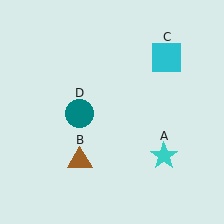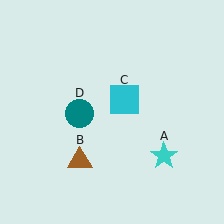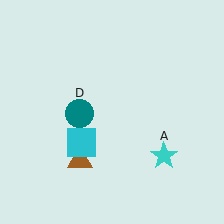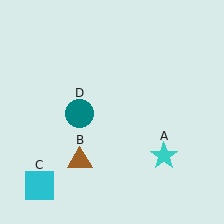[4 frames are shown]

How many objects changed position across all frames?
1 object changed position: cyan square (object C).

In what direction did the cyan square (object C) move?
The cyan square (object C) moved down and to the left.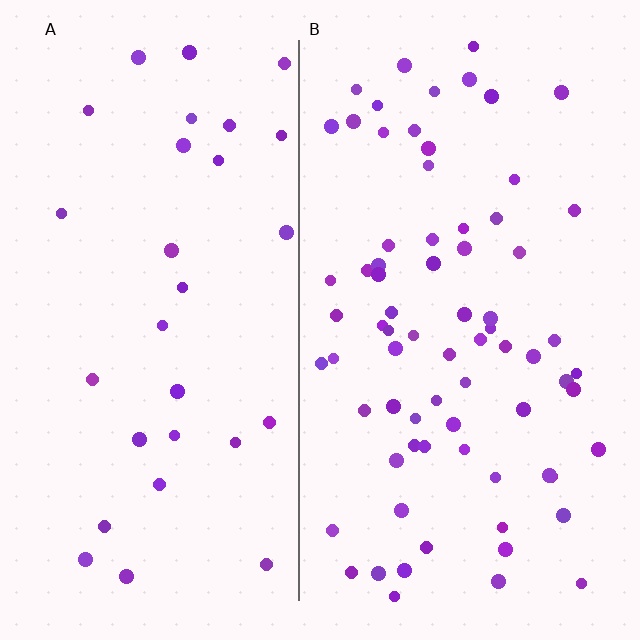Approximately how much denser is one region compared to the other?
Approximately 2.5× — region B over region A.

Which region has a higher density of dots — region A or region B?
B (the right).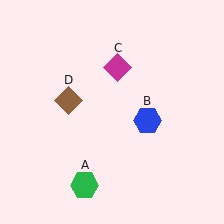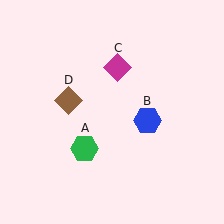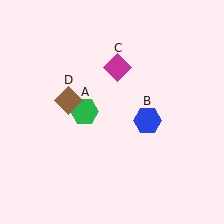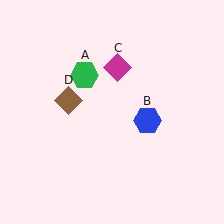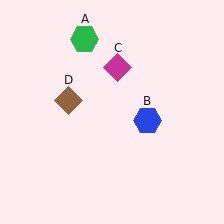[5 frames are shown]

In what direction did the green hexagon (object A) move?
The green hexagon (object A) moved up.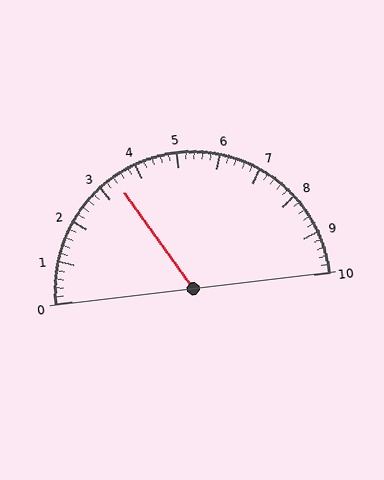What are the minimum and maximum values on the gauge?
The gauge ranges from 0 to 10.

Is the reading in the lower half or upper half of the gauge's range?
The reading is in the lower half of the range (0 to 10).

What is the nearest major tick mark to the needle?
The nearest major tick mark is 3.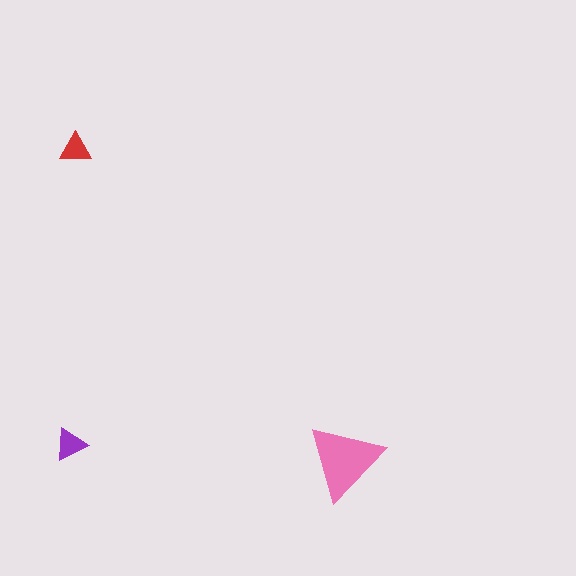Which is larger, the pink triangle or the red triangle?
The pink one.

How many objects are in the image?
There are 3 objects in the image.